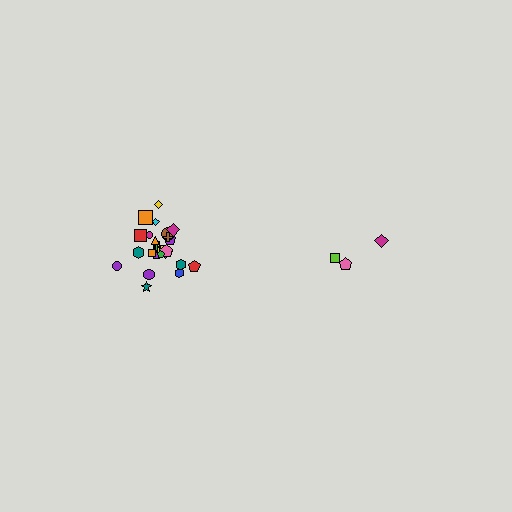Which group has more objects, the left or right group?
The left group.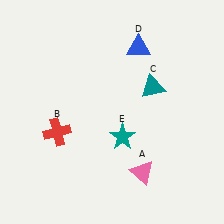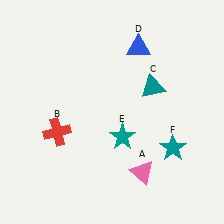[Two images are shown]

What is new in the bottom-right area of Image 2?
A teal star (F) was added in the bottom-right area of Image 2.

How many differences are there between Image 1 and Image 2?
There is 1 difference between the two images.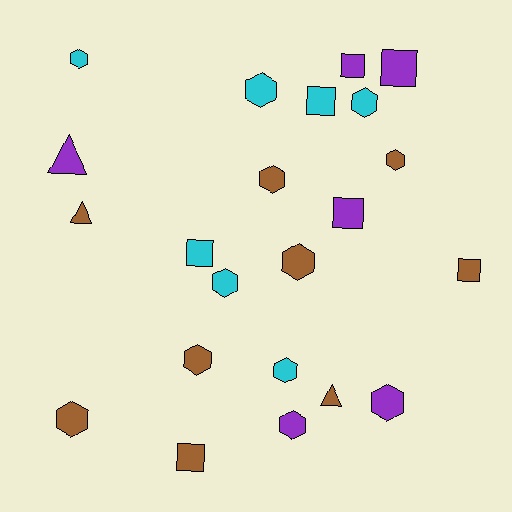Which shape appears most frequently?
Hexagon, with 12 objects.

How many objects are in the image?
There are 22 objects.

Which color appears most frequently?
Brown, with 9 objects.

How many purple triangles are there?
There is 1 purple triangle.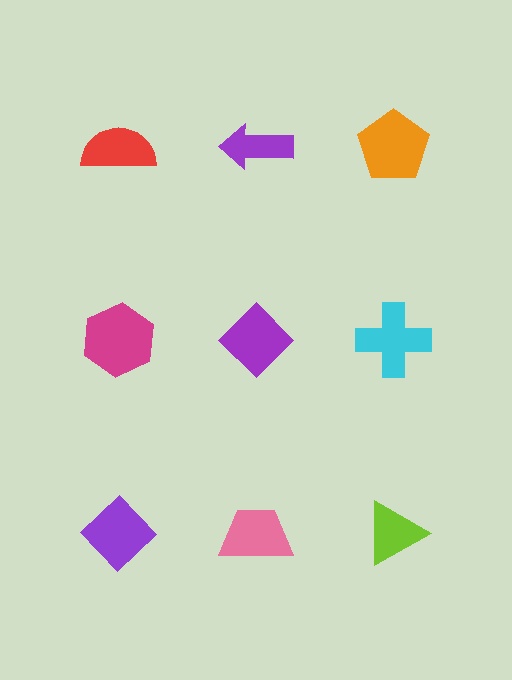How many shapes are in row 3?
3 shapes.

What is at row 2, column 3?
A cyan cross.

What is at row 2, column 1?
A magenta hexagon.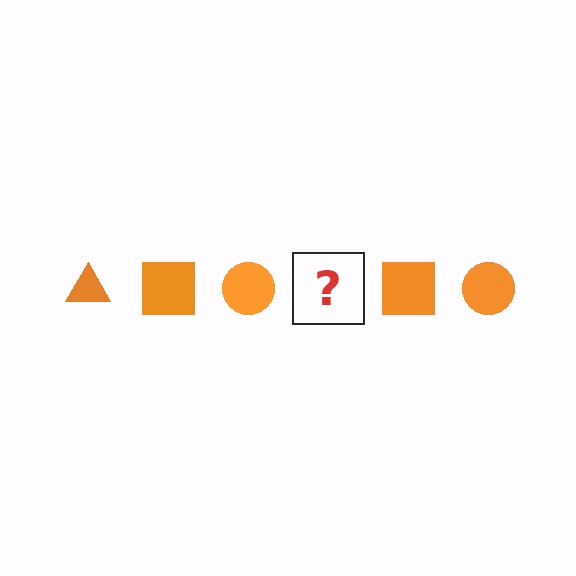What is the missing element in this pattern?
The missing element is an orange triangle.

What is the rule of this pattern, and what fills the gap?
The rule is that the pattern cycles through triangle, square, circle shapes in orange. The gap should be filled with an orange triangle.